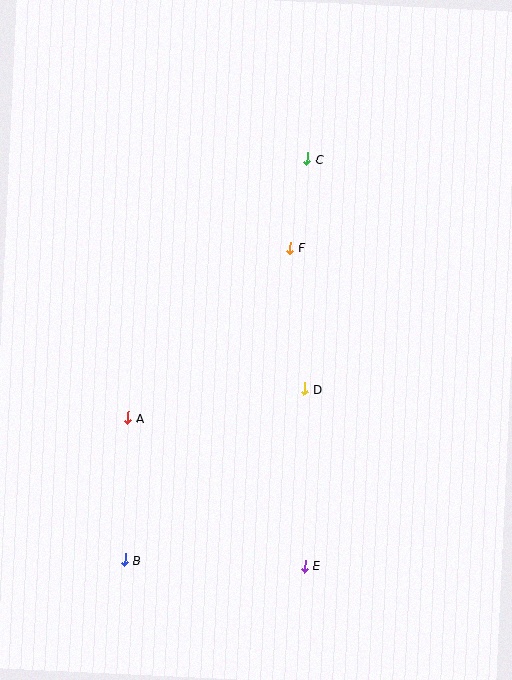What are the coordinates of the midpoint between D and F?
The midpoint between D and F is at (297, 319).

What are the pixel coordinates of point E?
Point E is at (305, 566).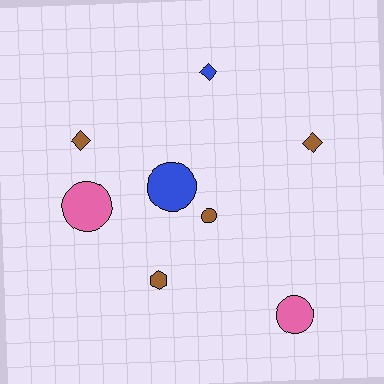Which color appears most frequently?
Brown, with 4 objects.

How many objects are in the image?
There are 8 objects.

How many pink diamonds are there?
There are no pink diamonds.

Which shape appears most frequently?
Circle, with 4 objects.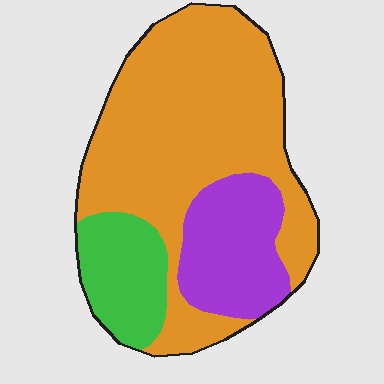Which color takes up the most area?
Orange, at roughly 65%.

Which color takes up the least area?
Green, at roughly 15%.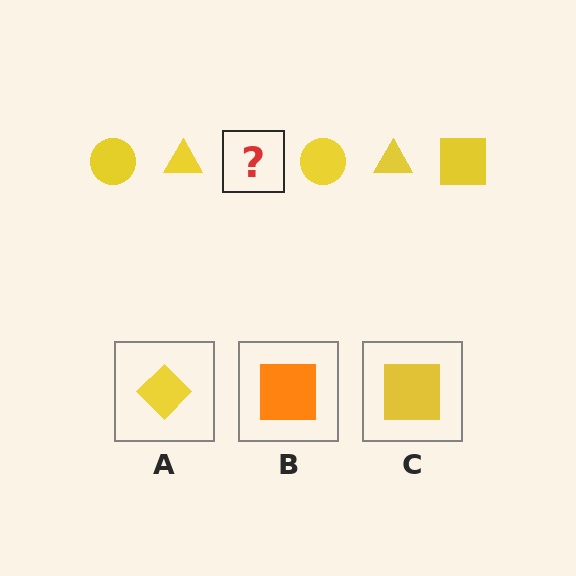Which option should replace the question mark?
Option C.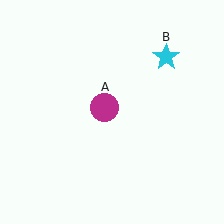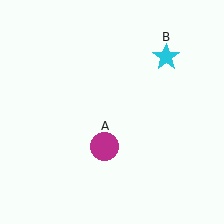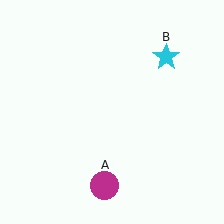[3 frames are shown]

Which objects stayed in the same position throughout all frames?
Cyan star (object B) remained stationary.